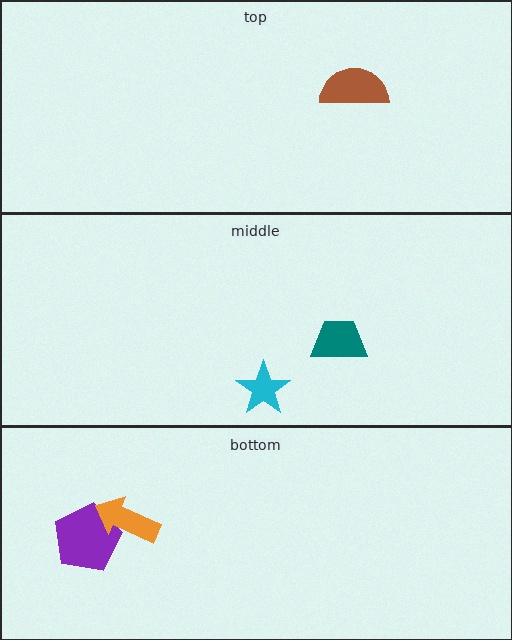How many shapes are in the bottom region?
2.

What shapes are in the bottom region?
The purple pentagon, the orange arrow.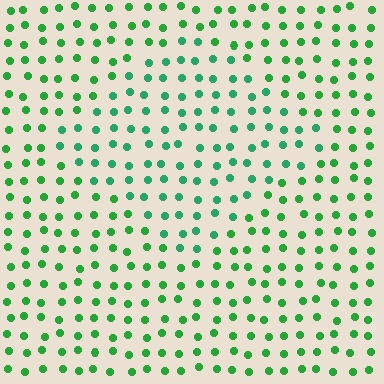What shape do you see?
I see a diamond.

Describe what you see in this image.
The image is filled with small green elements in a uniform arrangement. A diamond-shaped region is visible where the elements are tinted to a slightly different hue, forming a subtle color boundary.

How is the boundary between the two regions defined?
The boundary is defined purely by a slight shift in hue (about 23 degrees). Spacing, size, and orientation are identical on both sides.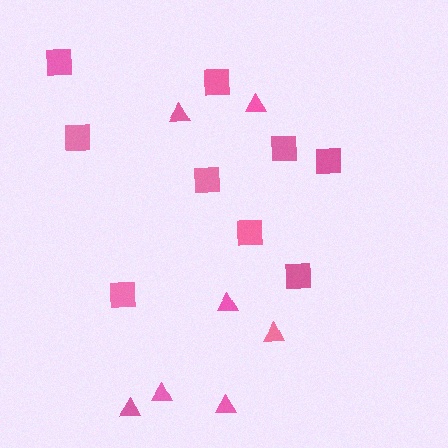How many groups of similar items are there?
There are 2 groups: one group of triangles (7) and one group of squares (9).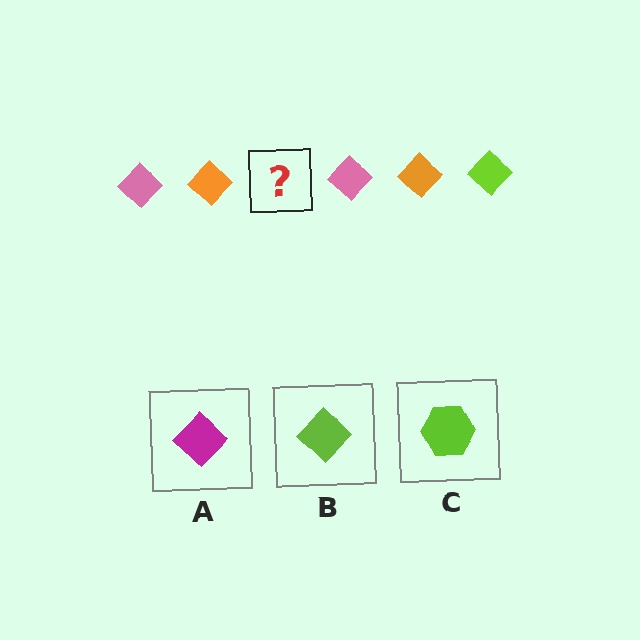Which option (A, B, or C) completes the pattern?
B.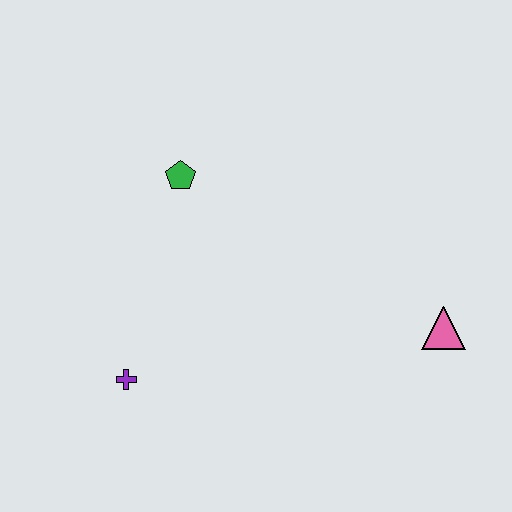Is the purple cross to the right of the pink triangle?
No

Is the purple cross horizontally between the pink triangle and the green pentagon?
No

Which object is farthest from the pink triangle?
The purple cross is farthest from the pink triangle.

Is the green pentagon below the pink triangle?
No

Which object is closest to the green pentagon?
The purple cross is closest to the green pentagon.